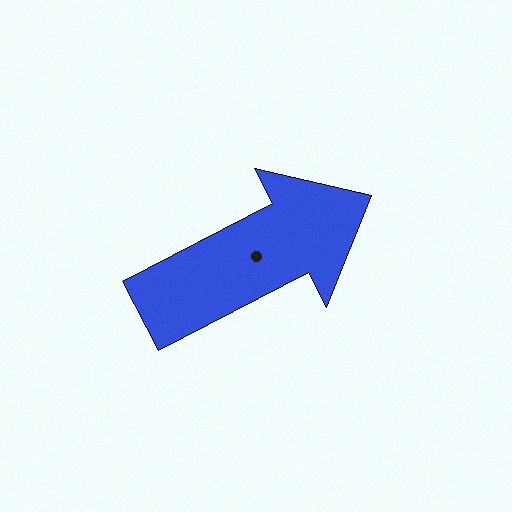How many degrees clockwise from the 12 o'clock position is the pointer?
Approximately 63 degrees.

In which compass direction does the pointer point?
Northeast.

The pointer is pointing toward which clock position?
Roughly 2 o'clock.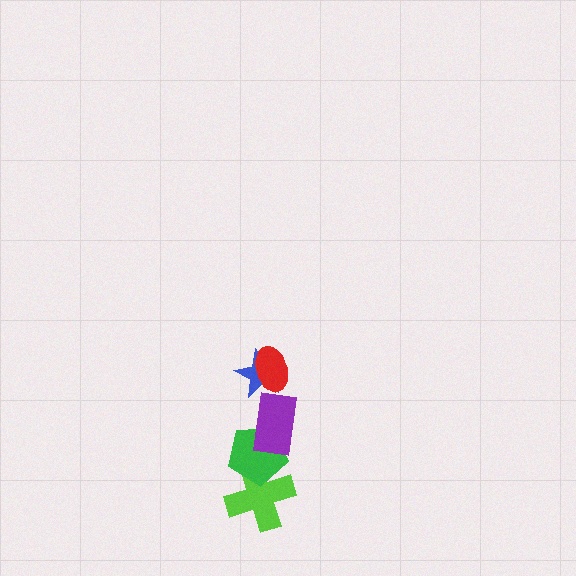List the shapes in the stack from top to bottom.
From top to bottom: the red ellipse, the blue star, the purple rectangle, the green pentagon, the lime cross.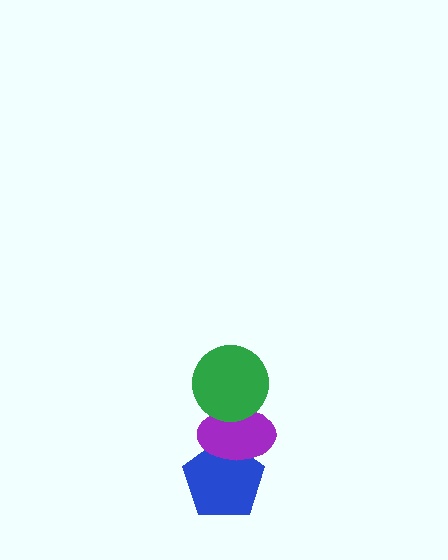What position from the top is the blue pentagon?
The blue pentagon is 3rd from the top.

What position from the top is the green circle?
The green circle is 1st from the top.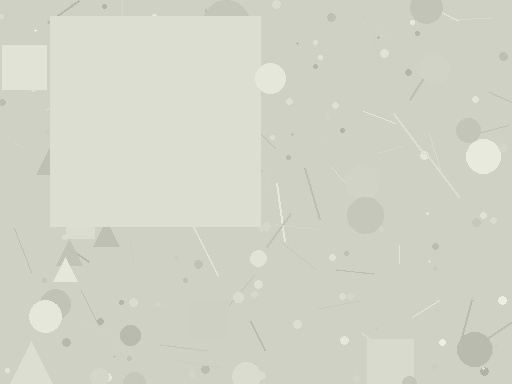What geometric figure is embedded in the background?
A square is embedded in the background.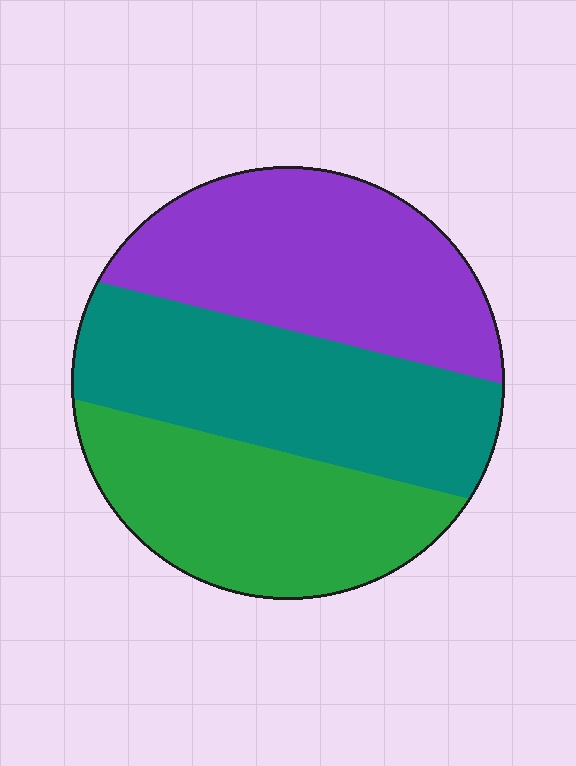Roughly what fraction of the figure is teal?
Teal takes up between a third and a half of the figure.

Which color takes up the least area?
Green, at roughly 30%.